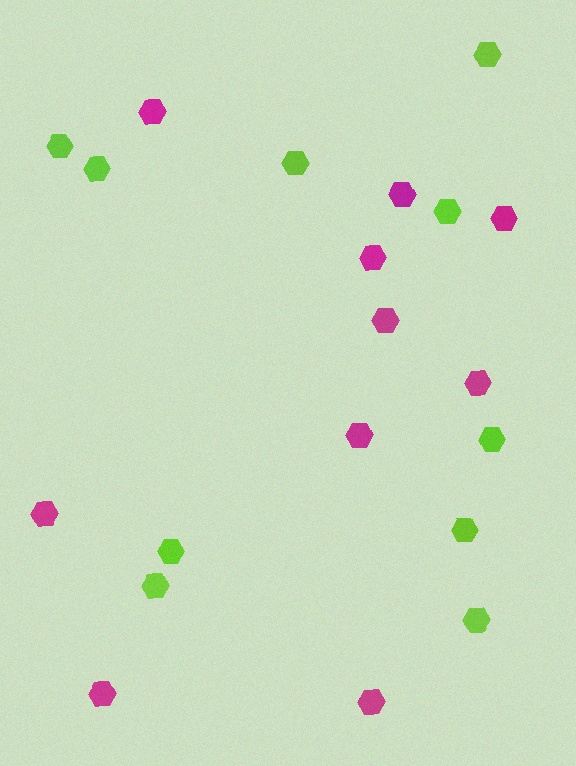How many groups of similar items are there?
There are 2 groups: one group of lime hexagons (10) and one group of magenta hexagons (10).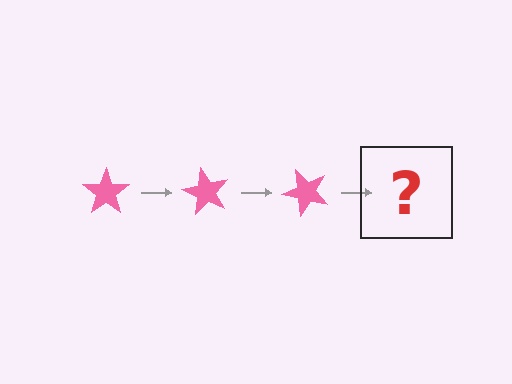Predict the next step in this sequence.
The next step is a pink star rotated 180 degrees.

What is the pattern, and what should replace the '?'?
The pattern is that the star rotates 60 degrees each step. The '?' should be a pink star rotated 180 degrees.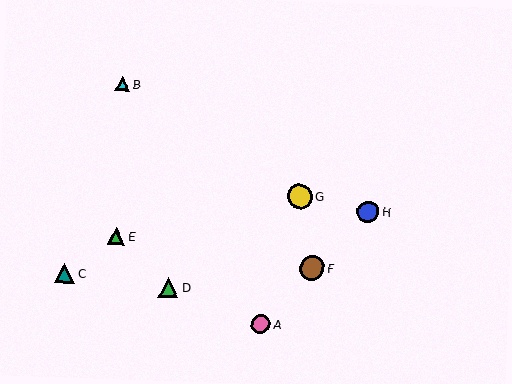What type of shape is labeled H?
Shape H is a blue circle.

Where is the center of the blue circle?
The center of the blue circle is at (368, 212).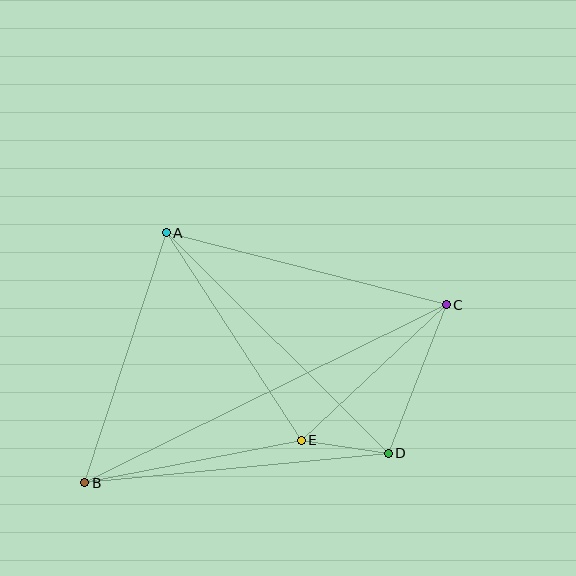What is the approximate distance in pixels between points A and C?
The distance between A and C is approximately 289 pixels.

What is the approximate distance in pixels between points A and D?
The distance between A and D is approximately 313 pixels.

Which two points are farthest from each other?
Points B and C are farthest from each other.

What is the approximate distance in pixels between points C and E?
The distance between C and E is approximately 199 pixels.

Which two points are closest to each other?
Points D and E are closest to each other.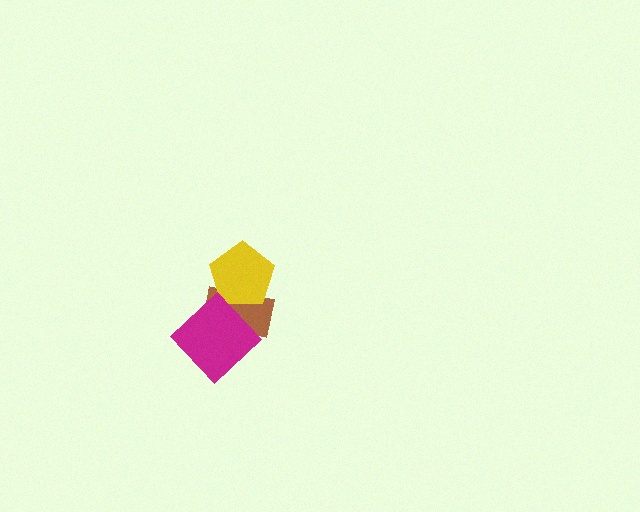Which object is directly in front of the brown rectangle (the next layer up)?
The yellow pentagon is directly in front of the brown rectangle.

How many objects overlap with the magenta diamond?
1 object overlaps with the magenta diamond.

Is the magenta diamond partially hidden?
No, no other shape covers it.